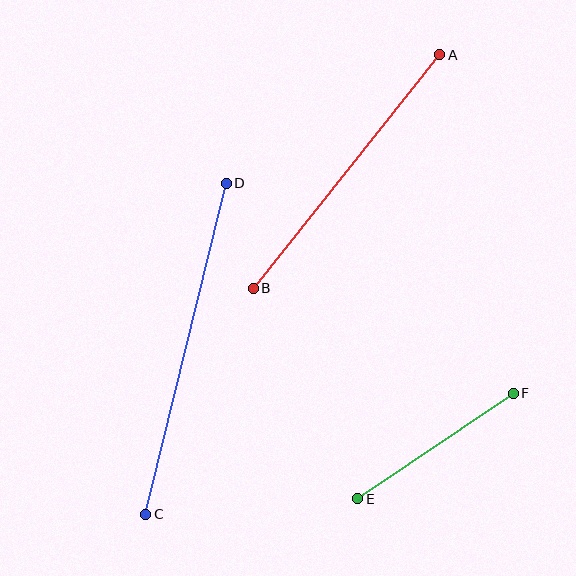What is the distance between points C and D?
The distance is approximately 341 pixels.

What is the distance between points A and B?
The distance is approximately 299 pixels.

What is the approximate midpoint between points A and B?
The midpoint is at approximately (346, 171) pixels.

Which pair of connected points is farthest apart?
Points C and D are farthest apart.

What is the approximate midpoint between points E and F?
The midpoint is at approximately (436, 446) pixels.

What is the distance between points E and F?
The distance is approximately 188 pixels.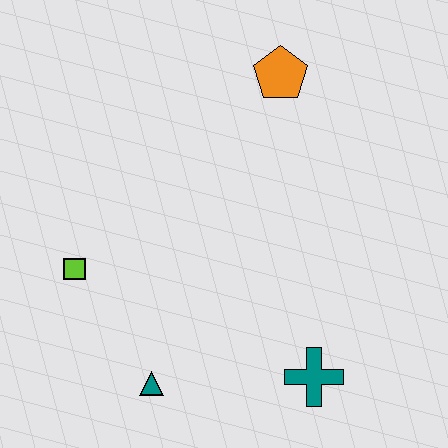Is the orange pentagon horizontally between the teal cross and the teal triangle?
Yes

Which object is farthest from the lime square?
The orange pentagon is farthest from the lime square.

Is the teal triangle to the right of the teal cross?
No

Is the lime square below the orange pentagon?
Yes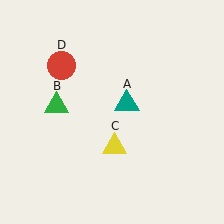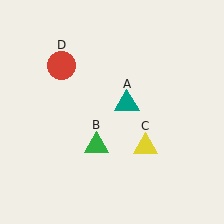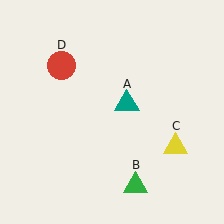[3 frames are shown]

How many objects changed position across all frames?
2 objects changed position: green triangle (object B), yellow triangle (object C).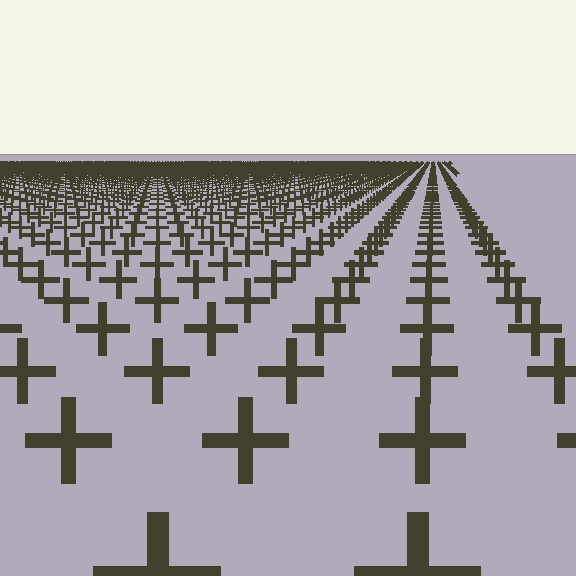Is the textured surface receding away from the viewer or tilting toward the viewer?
The surface is receding away from the viewer. Texture elements get smaller and denser toward the top.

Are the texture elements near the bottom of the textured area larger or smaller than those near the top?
Larger. Near the bottom, elements are closer to the viewer and appear at a bigger on-screen size.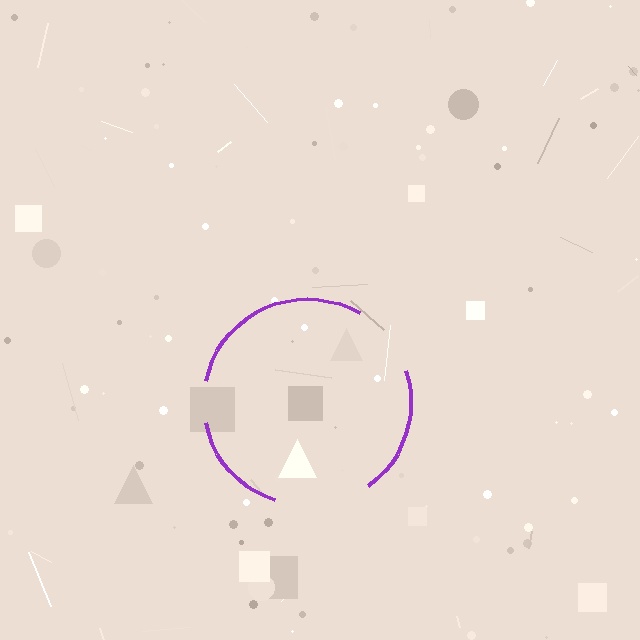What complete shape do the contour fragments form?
The contour fragments form a circle.